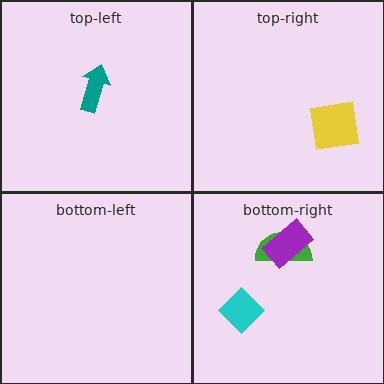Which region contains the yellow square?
The top-right region.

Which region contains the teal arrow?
The top-left region.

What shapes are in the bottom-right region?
The green semicircle, the cyan diamond, the purple rectangle.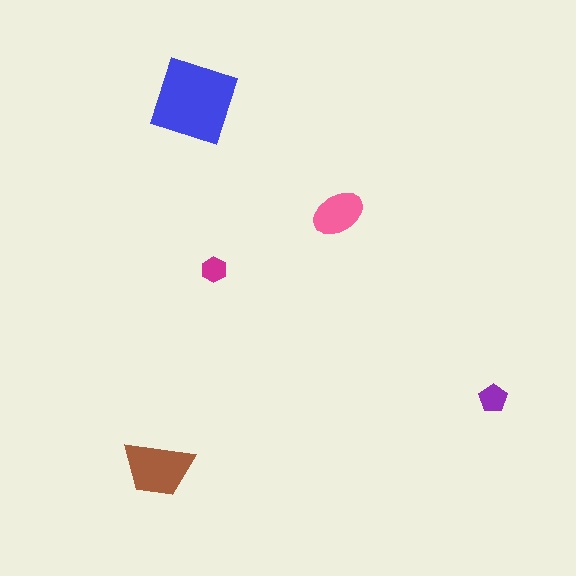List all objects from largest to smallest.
The blue diamond, the brown trapezoid, the pink ellipse, the purple pentagon, the magenta hexagon.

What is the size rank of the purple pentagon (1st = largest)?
4th.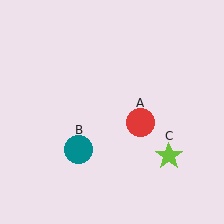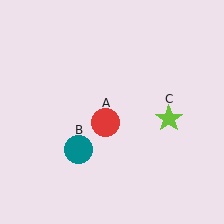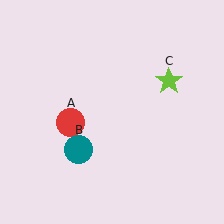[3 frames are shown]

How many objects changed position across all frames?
2 objects changed position: red circle (object A), lime star (object C).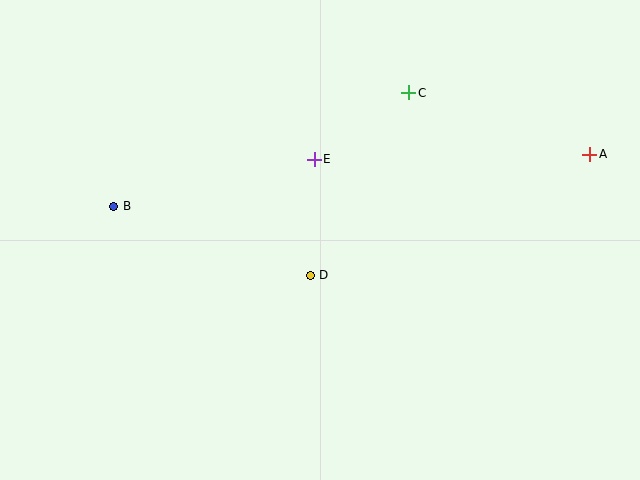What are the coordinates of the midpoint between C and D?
The midpoint between C and D is at (360, 184).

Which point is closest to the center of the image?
Point D at (310, 275) is closest to the center.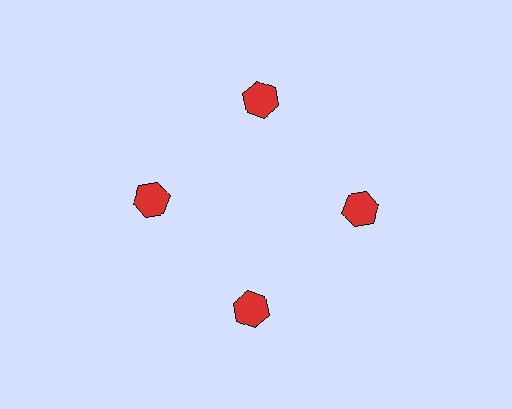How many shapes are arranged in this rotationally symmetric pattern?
There are 4 shapes, arranged in 4 groups of 1.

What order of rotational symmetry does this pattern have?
This pattern has 4-fold rotational symmetry.